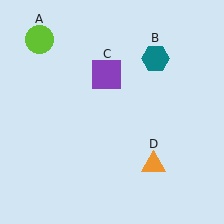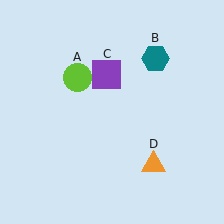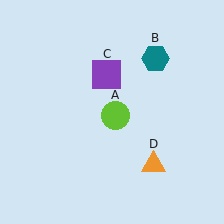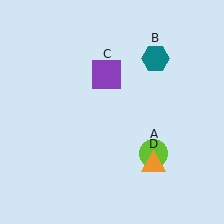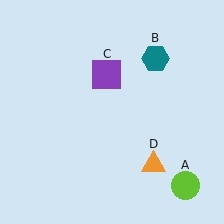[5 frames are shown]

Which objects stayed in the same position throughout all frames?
Teal hexagon (object B) and purple square (object C) and orange triangle (object D) remained stationary.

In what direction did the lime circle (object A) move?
The lime circle (object A) moved down and to the right.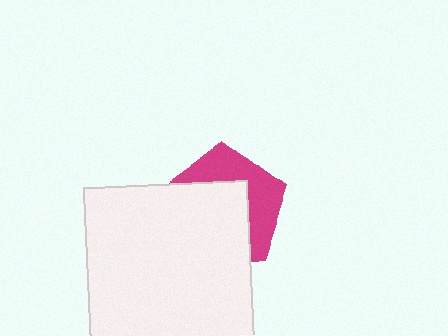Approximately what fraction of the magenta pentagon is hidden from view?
Roughly 59% of the magenta pentagon is hidden behind the white square.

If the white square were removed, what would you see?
You would see the complete magenta pentagon.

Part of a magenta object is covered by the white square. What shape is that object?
It is a pentagon.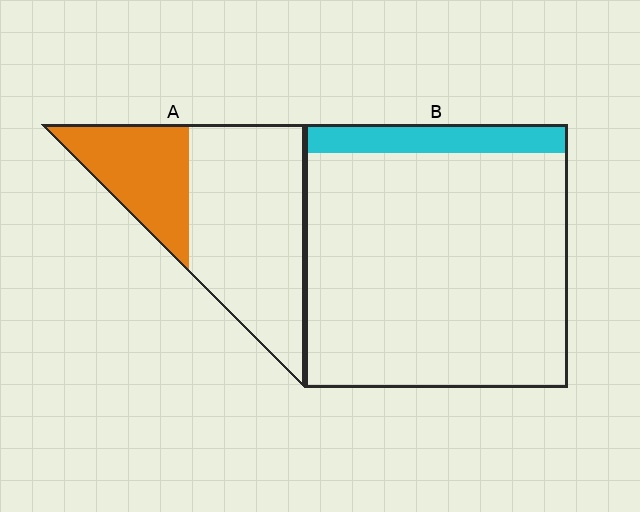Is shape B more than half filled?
No.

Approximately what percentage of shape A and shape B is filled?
A is approximately 30% and B is approximately 10%.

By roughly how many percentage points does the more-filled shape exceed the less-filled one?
By roughly 20 percentage points (A over B).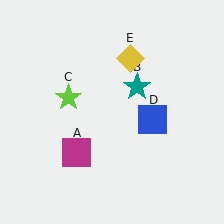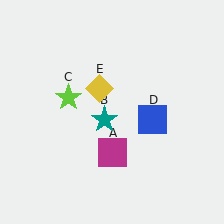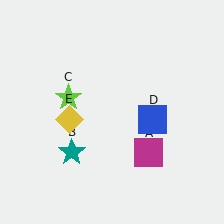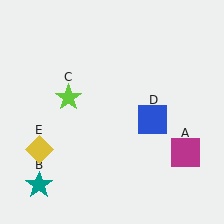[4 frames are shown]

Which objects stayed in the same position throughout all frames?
Lime star (object C) and blue square (object D) remained stationary.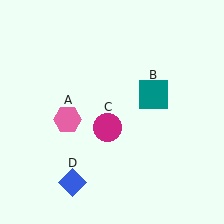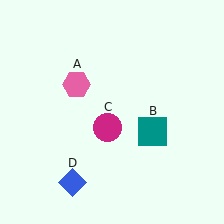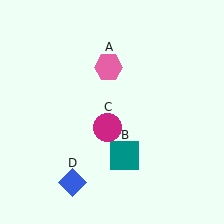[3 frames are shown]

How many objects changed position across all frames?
2 objects changed position: pink hexagon (object A), teal square (object B).